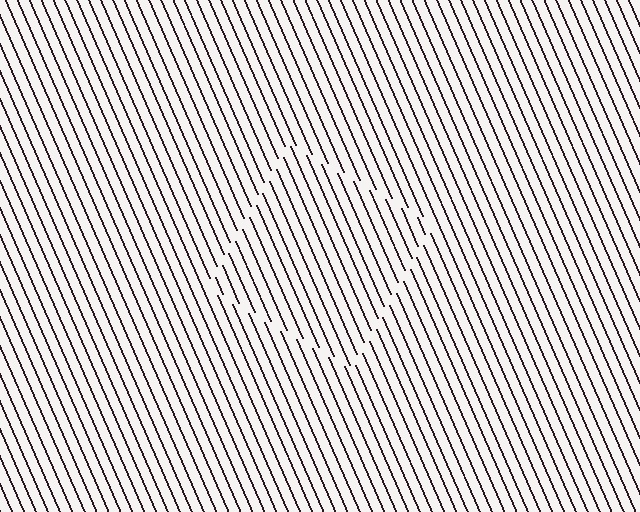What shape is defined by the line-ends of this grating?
An illusory square. The interior of the shape contains the same grating, shifted by half a period — the contour is defined by the phase discontinuity where line-ends from the inner and outer gratings abut.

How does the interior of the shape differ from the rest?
The interior of the shape contains the same grating, shifted by half a period — the contour is defined by the phase discontinuity where line-ends from the inner and outer gratings abut.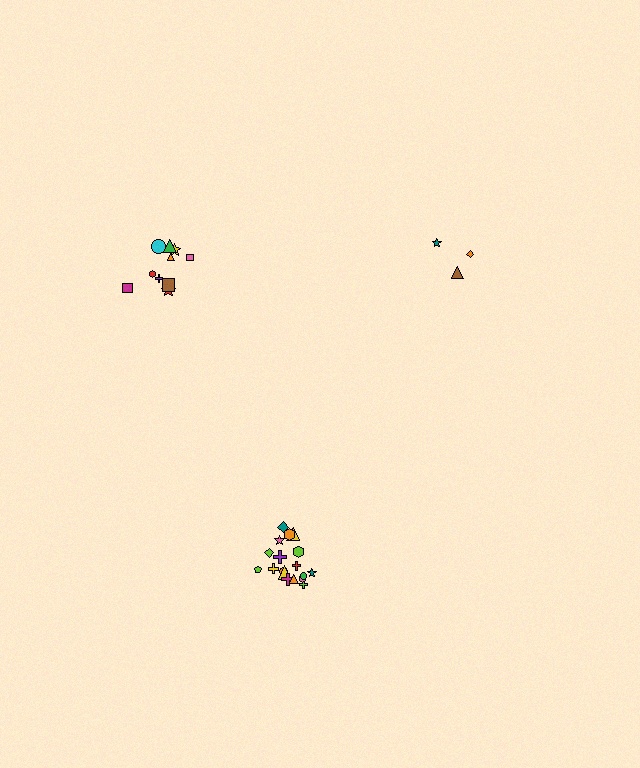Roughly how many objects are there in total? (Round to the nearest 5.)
Roughly 30 objects in total.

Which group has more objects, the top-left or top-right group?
The top-left group.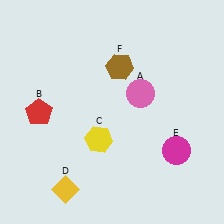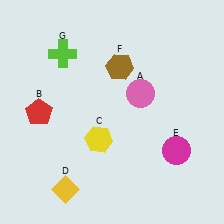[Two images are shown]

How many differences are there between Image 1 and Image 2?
There is 1 difference between the two images.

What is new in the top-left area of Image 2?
A lime cross (G) was added in the top-left area of Image 2.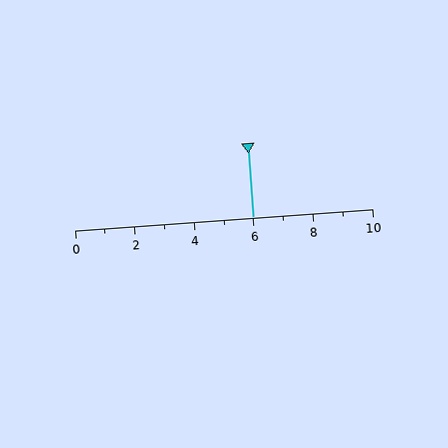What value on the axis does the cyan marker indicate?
The marker indicates approximately 6.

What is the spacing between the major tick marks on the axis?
The major ticks are spaced 2 apart.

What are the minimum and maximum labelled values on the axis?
The axis runs from 0 to 10.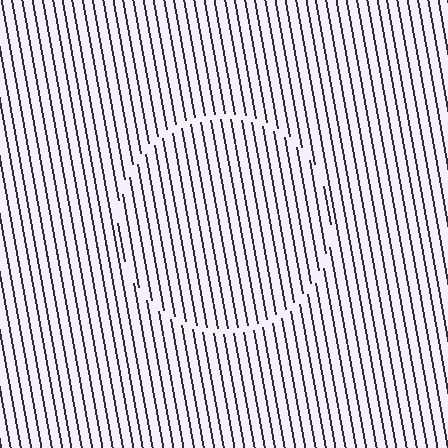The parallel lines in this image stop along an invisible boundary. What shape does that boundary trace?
An illusory circle. The interior of the shape contains the same grating, shifted by half a period — the contour is defined by the phase discontinuity where line-ends from the inner and outer gratings abut.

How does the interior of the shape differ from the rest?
The interior of the shape contains the same grating, shifted by half a period — the contour is defined by the phase discontinuity where line-ends from the inner and outer gratings abut.